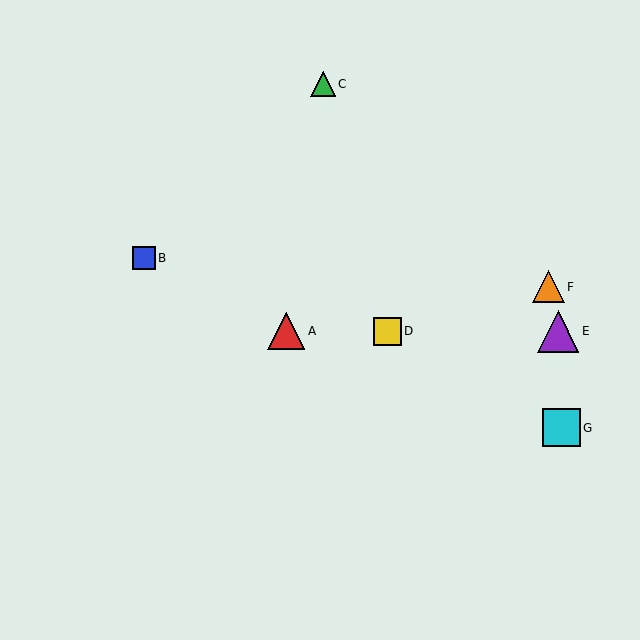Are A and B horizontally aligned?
No, A is at y≈331 and B is at y≈258.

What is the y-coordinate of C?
Object C is at y≈84.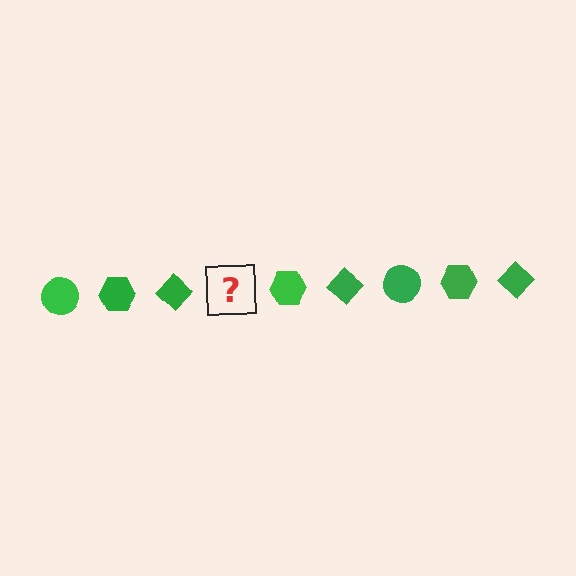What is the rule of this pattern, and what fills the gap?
The rule is that the pattern cycles through circle, hexagon, diamond shapes in green. The gap should be filled with a green circle.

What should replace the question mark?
The question mark should be replaced with a green circle.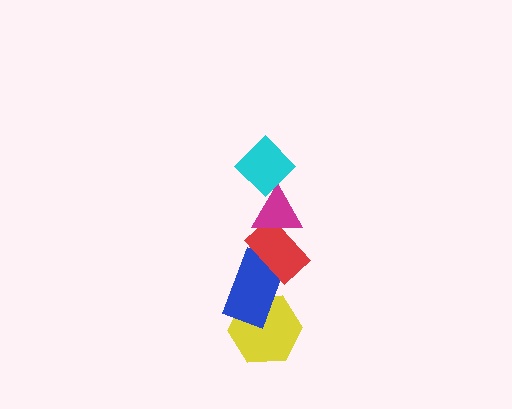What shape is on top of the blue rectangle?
The red rectangle is on top of the blue rectangle.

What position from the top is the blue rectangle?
The blue rectangle is 4th from the top.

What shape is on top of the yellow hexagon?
The blue rectangle is on top of the yellow hexagon.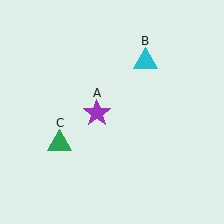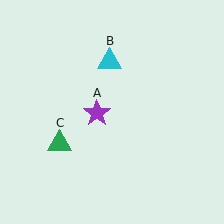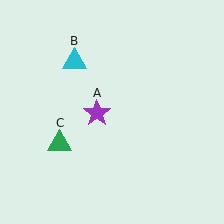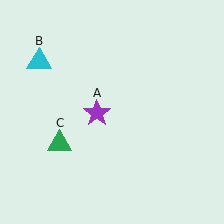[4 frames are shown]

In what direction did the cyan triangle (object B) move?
The cyan triangle (object B) moved left.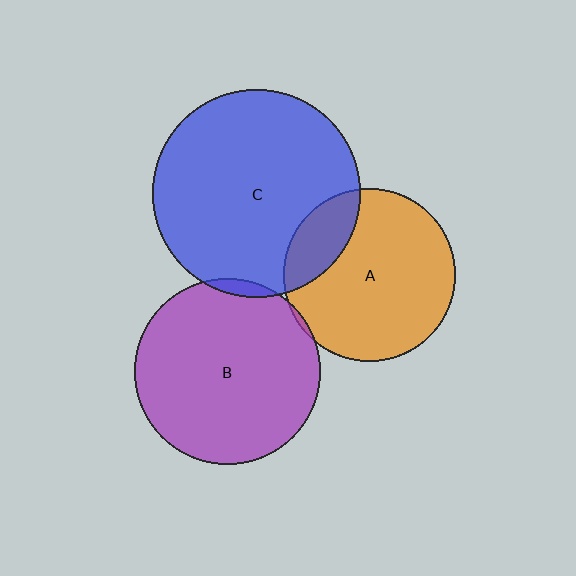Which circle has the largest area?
Circle C (blue).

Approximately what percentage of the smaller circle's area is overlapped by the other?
Approximately 20%.